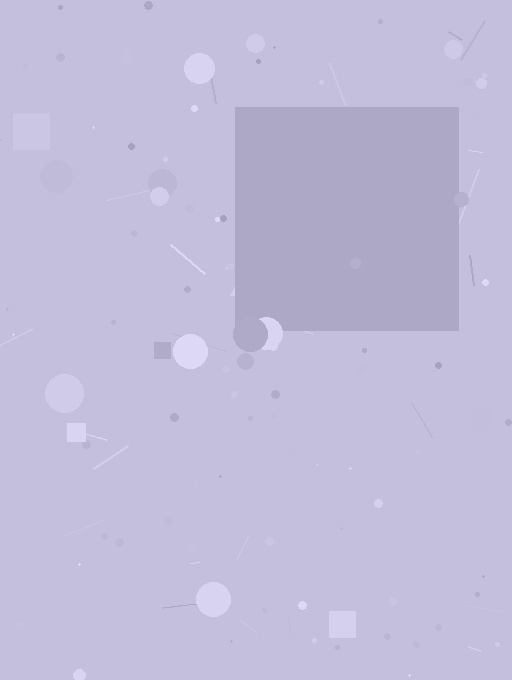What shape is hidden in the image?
A square is hidden in the image.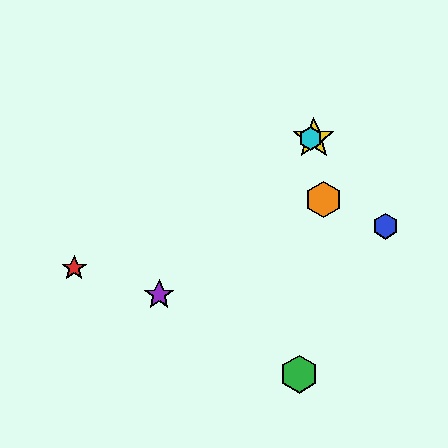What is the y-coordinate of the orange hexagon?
The orange hexagon is at y≈199.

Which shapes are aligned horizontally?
The yellow star, the cyan hexagon are aligned horizontally.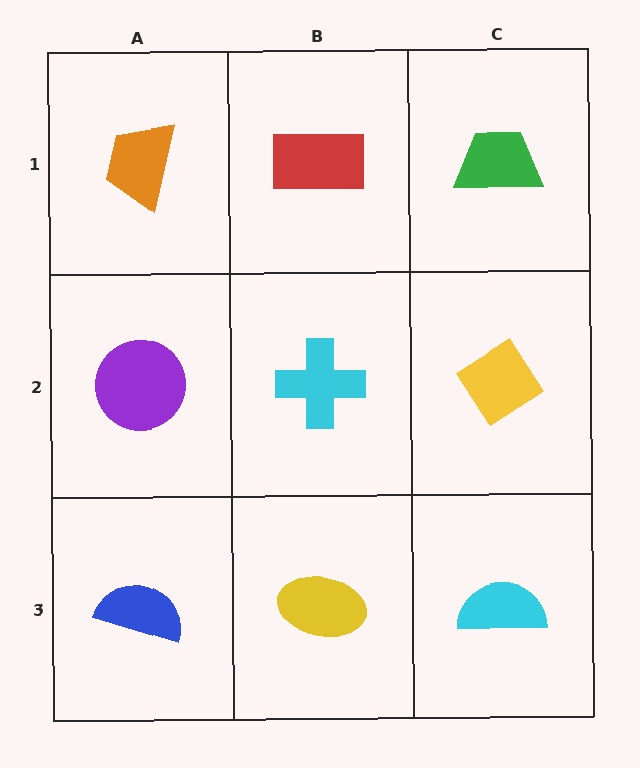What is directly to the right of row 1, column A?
A red rectangle.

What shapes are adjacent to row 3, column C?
A yellow diamond (row 2, column C), a yellow ellipse (row 3, column B).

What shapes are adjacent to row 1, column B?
A cyan cross (row 2, column B), an orange trapezoid (row 1, column A), a green trapezoid (row 1, column C).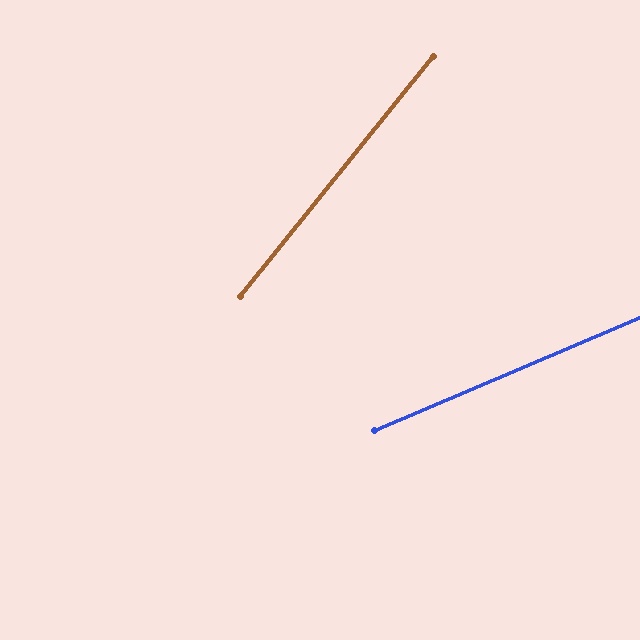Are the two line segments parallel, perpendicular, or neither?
Neither parallel nor perpendicular — they differ by about 28°.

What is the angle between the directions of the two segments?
Approximately 28 degrees.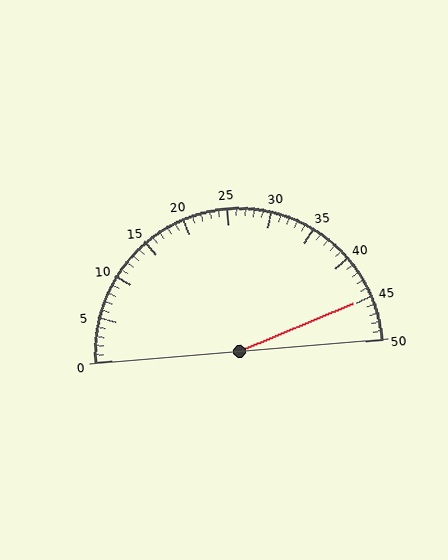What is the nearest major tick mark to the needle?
The nearest major tick mark is 45.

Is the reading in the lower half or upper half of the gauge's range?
The reading is in the upper half of the range (0 to 50).